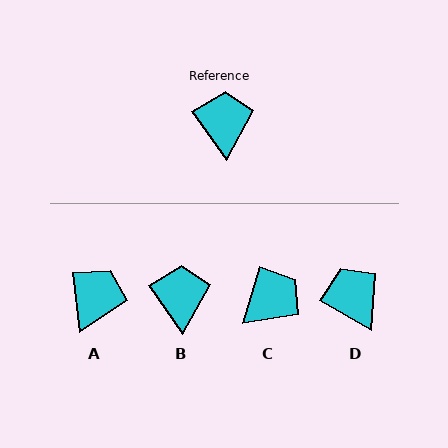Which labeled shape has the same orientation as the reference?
B.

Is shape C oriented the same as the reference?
No, it is off by about 51 degrees.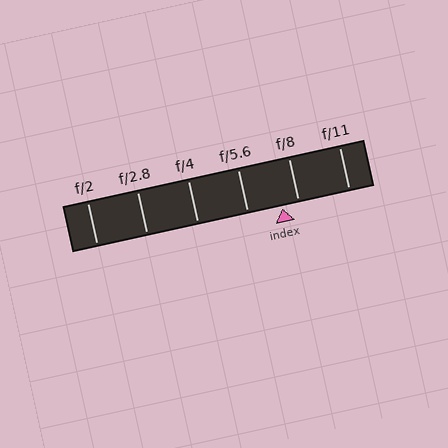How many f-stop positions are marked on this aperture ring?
There are 6 f-stop positions marked.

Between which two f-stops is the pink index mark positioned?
The index mark is between f/5.6 and f/8.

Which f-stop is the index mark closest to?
The index mark is closest to f/8.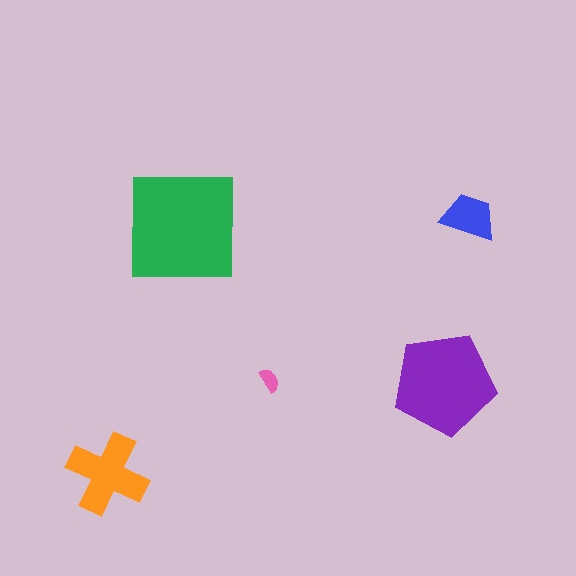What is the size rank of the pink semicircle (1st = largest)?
5th.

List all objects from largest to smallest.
The green square, the purple pentagon, the orange cross, the blue trapezoid, the pink semicircle.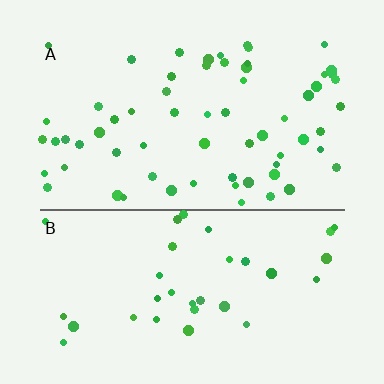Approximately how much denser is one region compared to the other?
Approximately 1.9× — region A over region B.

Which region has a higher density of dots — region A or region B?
A (the top).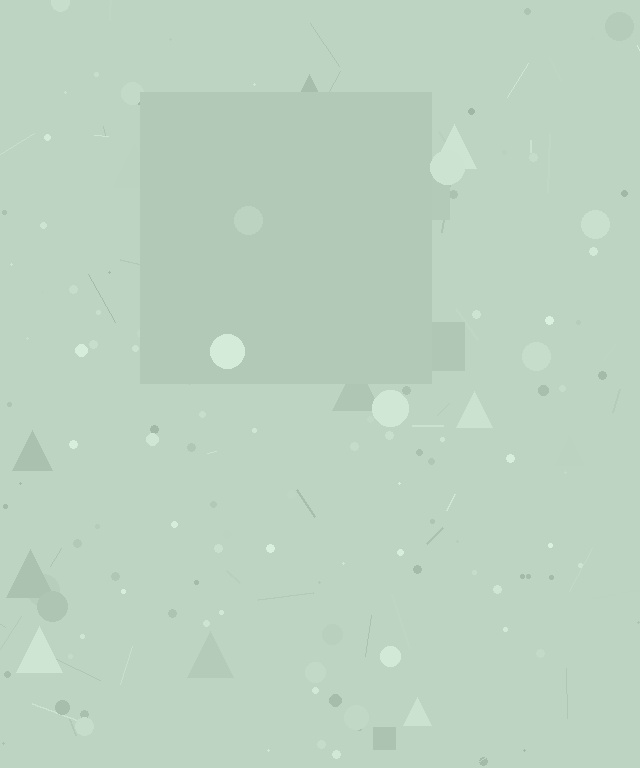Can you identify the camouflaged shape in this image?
The camouflaged shape is a square.